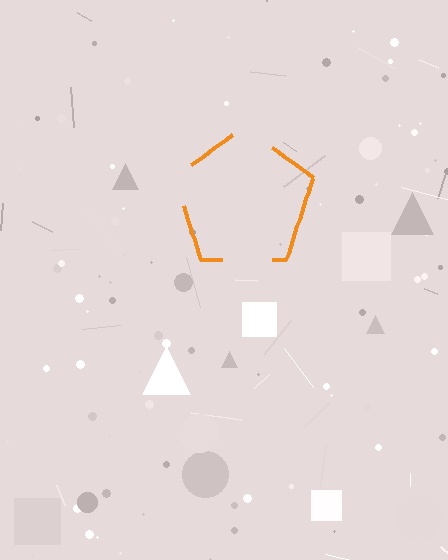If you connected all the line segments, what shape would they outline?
They would outline a pentagon.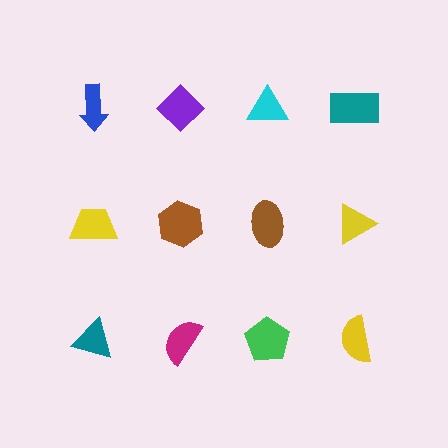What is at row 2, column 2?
A brown hexagon.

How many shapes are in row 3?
4 shapes.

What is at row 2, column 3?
A brown ellipse.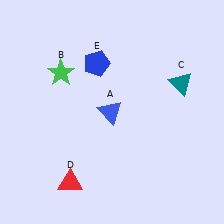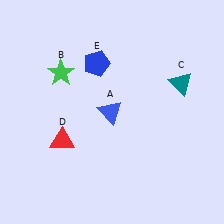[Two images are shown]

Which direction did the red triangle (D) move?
The red triangle (D) moved up.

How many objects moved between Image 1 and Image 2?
1 object moved between the two images.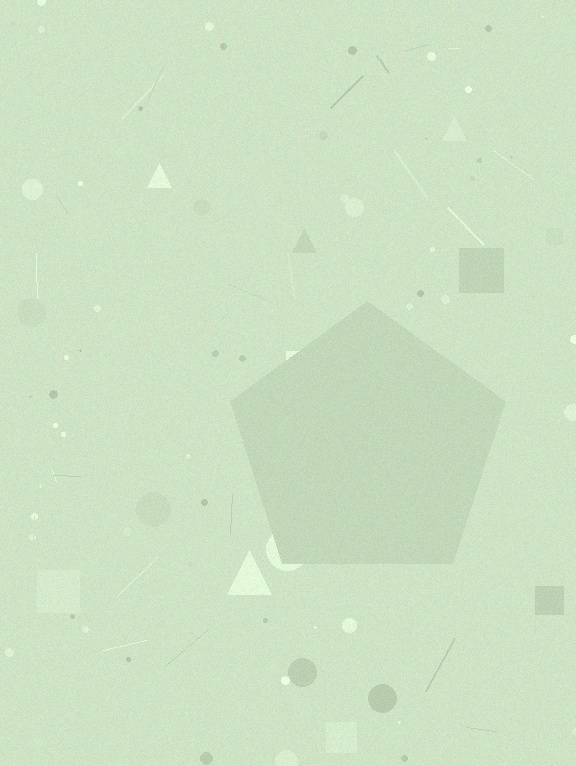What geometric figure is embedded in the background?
A pentagon is embedded in the background.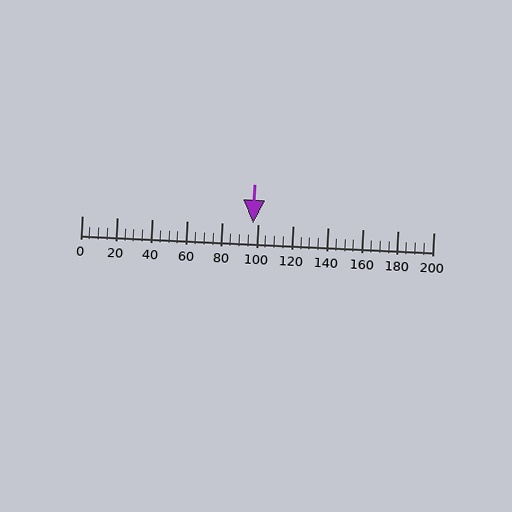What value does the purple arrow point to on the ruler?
The purple arrow points to approximately 97.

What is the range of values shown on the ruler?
The ruler shows values from 0 to 200.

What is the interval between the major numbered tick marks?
The major tick marks are spaced 20 units apart.